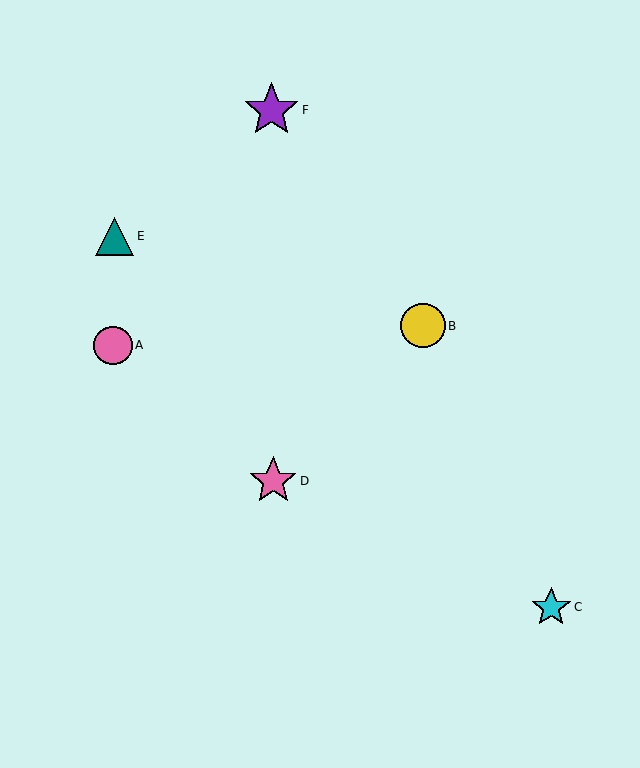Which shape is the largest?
The purple star (labeled F) is the largest.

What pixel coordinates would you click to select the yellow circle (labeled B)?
Click at (423, 326) to select the yellow circle B.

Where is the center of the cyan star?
The center of the cyan star is at (551, 607).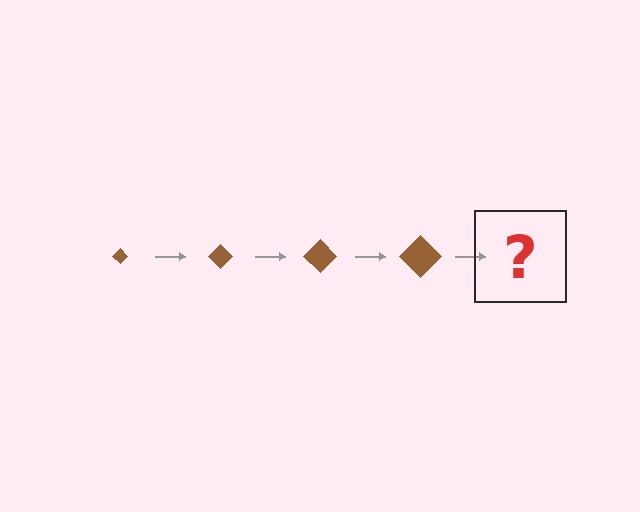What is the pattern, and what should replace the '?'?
The pattern is that the diamond gets progressively larger each step. The '?' should be a brown diamond, larger than the previous one.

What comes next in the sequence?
The next element should be a brown diamond, larger than the previous one.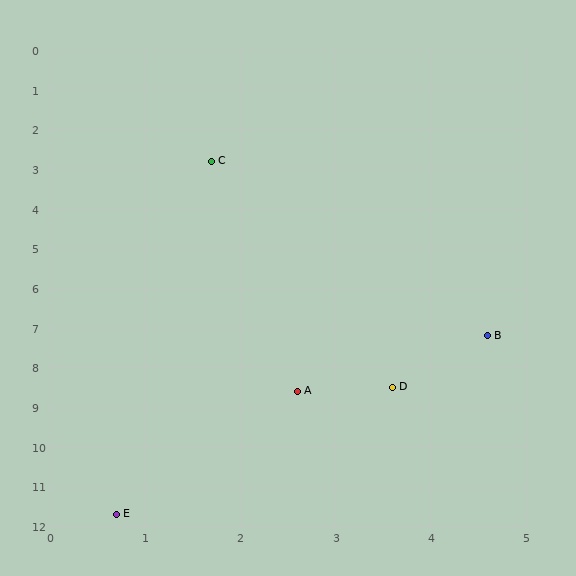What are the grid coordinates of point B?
Point B is at approximately (4.6, 7.2).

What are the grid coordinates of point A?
Point A is at approximately (2.6, 8.6).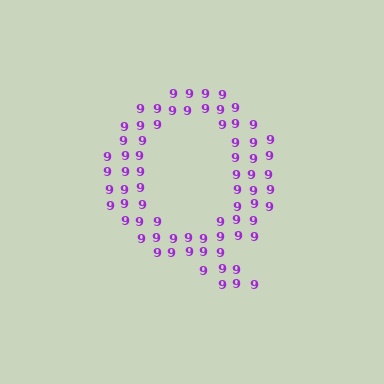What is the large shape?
The large shape is the letter Q.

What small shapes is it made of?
It is made of small digit 9's.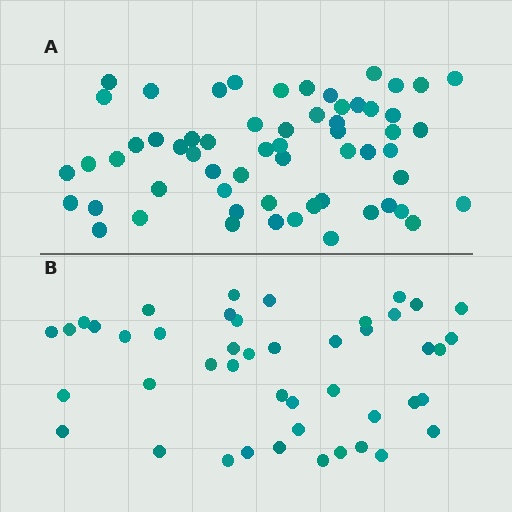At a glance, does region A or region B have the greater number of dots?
Region A (the top region) has more dots.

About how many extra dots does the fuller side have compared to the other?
Region A has approximately 15 more dots than region B.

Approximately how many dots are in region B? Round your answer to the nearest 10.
About 40 dots. (The exact count is 45, which rounds to 40.)